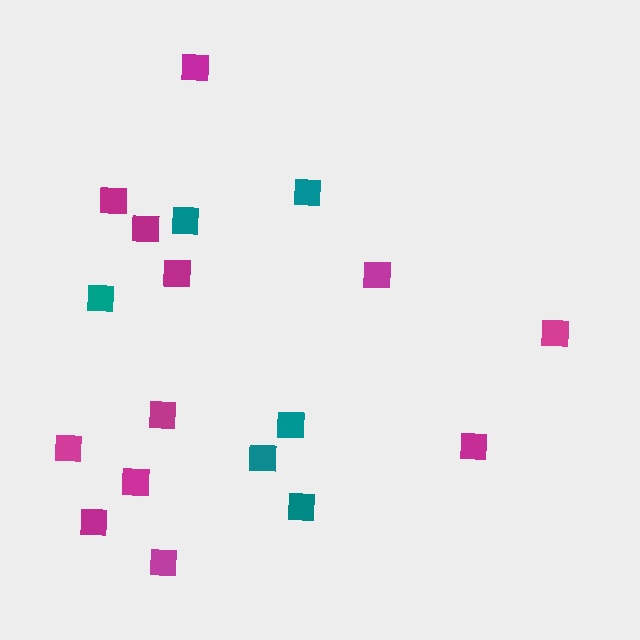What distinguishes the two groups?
There are 2 groups: one group of magenta squares (12) and one group of teal squares (6).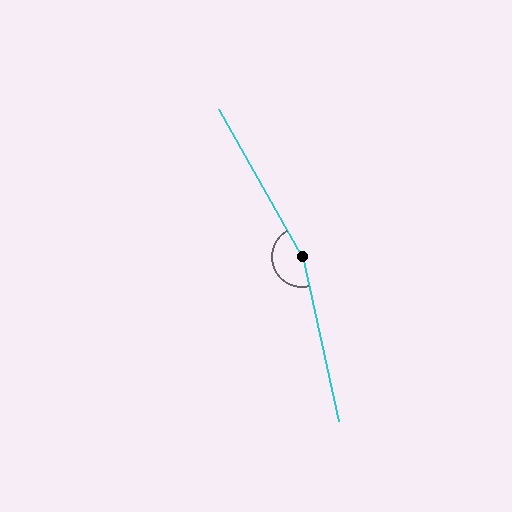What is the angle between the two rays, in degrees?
Approximately 163 degrees.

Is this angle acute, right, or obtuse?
It is obtuse.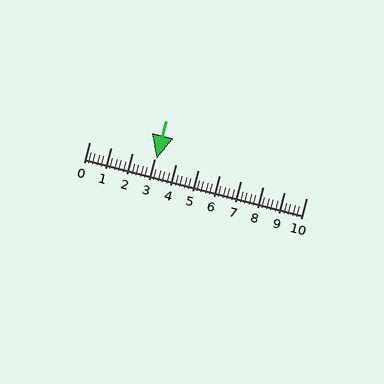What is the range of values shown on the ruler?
The ruler shows values from 0 to 10.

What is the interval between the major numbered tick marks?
The major tick marks are spaced 1 units apart.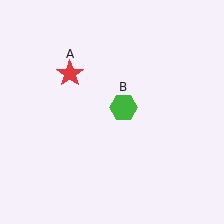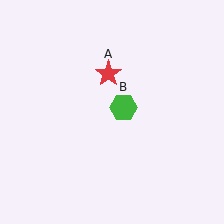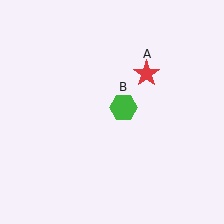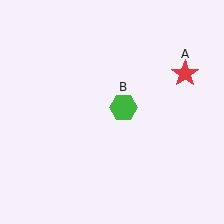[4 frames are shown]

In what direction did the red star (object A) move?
The red star (object A) moved right.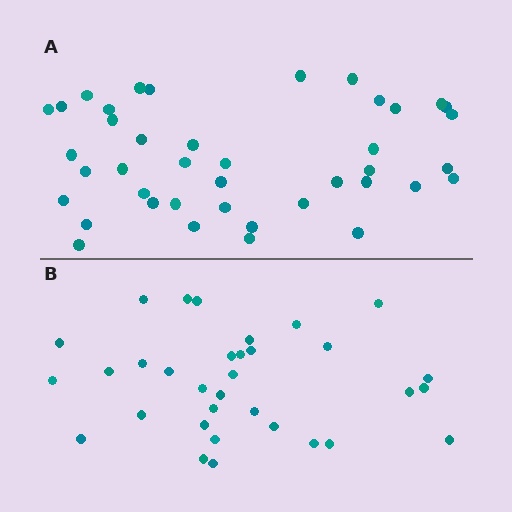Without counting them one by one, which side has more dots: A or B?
Region A (the top region) has more dots.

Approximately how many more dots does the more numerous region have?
Region A has roughly 8 or so more dots than region B.